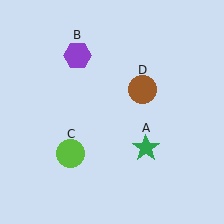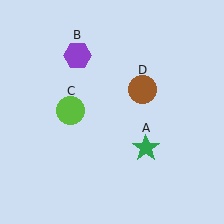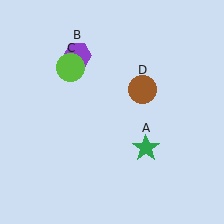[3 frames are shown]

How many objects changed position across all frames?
1 object changed position: lime circle (object C).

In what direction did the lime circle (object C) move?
The lime circle (object C) moved up.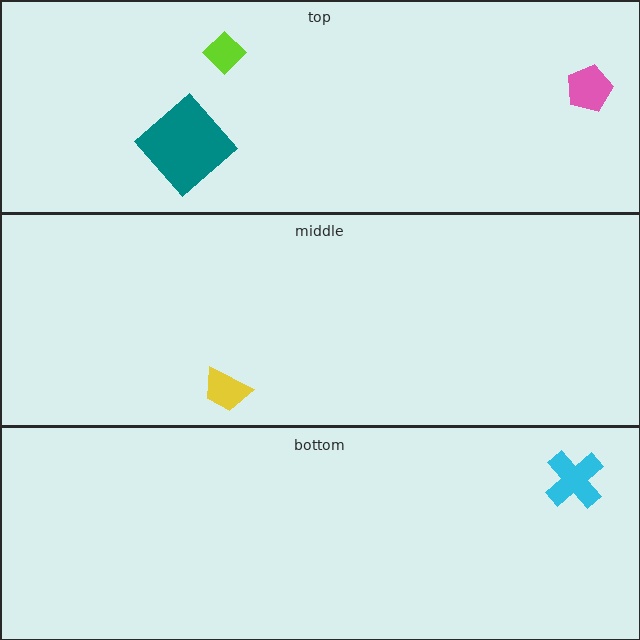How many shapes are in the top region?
3.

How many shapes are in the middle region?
1.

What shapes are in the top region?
The teal diamond, the lime diamond, the pink pentagon.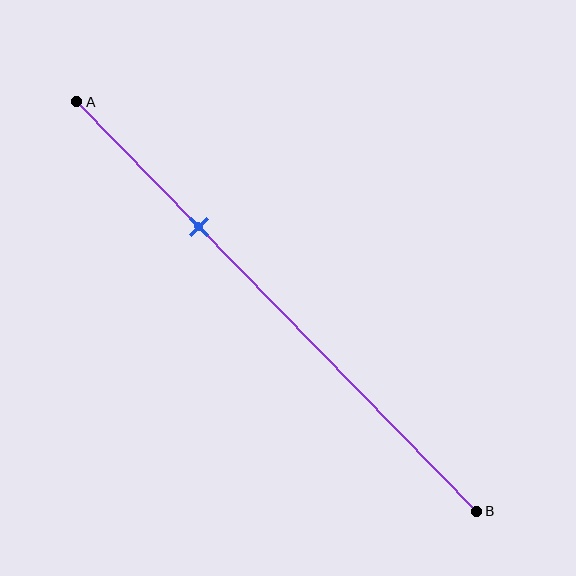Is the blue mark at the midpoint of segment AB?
No, the mark is at about 30% from A, not at the 50% midpoint.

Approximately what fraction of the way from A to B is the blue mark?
The blue mark is approximately 30% of the way from A to B.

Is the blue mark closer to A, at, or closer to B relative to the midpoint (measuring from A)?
The blue mark is closer to point A than the midpoint of segment AB.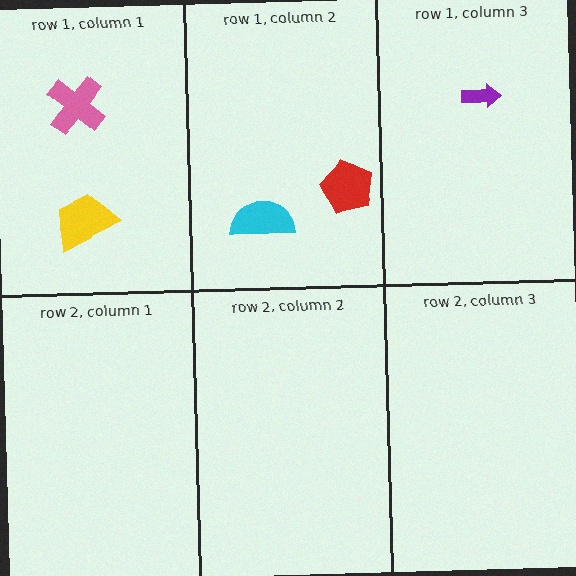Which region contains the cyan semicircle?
The row 1, column 2 region.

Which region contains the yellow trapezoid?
The row 1, column 1 region.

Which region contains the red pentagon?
The row 1, column 2 region.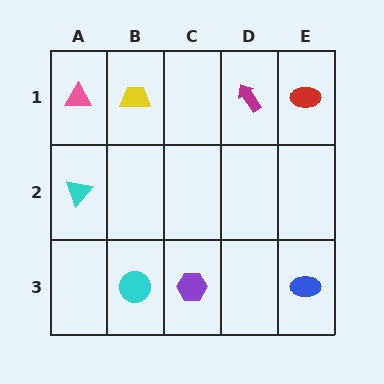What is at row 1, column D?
A magenta arrow.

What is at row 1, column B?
A yellow trapezoid.